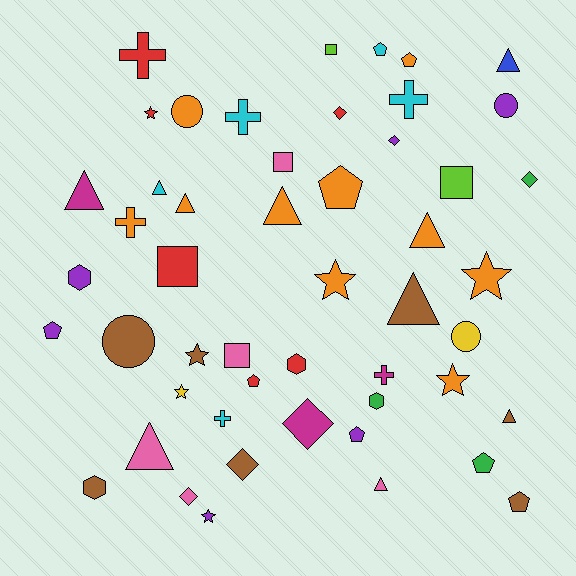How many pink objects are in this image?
There are 5 pink objects.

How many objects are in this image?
There are 50 objects.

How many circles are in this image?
There are 4 circles.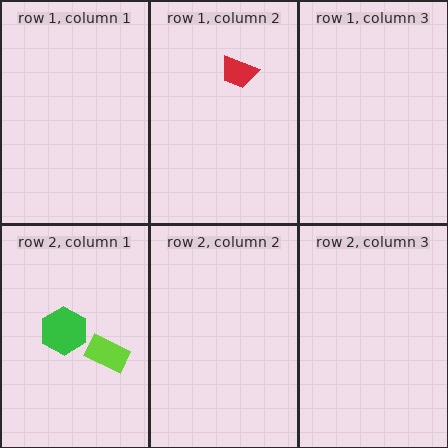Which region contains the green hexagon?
The row 2, column 1 region.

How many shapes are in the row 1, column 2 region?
1.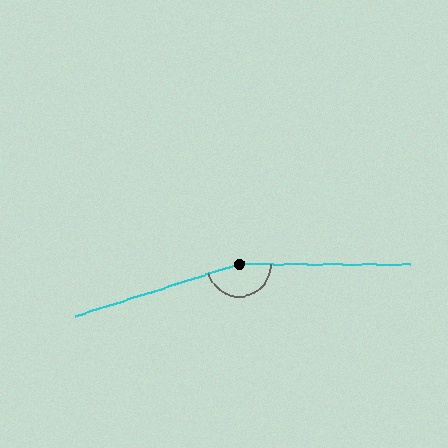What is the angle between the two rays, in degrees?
Approximately 162 degrees.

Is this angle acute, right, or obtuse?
It is obtuse.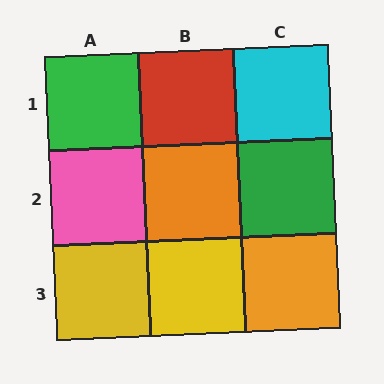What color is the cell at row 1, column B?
Red.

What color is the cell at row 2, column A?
Pink.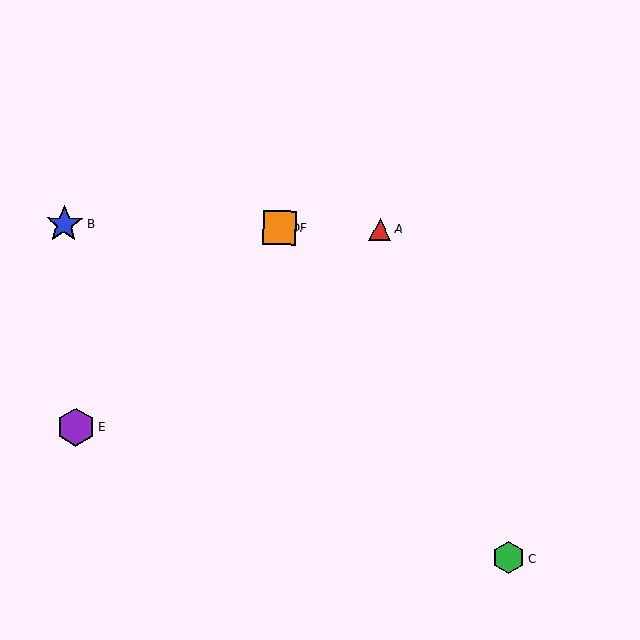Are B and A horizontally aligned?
Yes, both are at y≈224.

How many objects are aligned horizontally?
4 objects (A, B, D, F) are aligned horizontally.